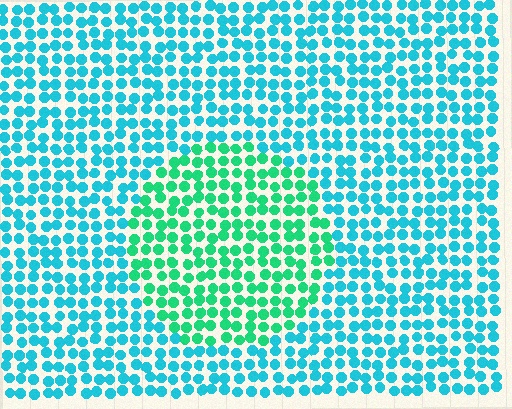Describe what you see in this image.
The image is filled with small cyan elements in a uniform arrangement. A circle-shaped region is visible where the elements are tinted to a slightly different hue, forming a subtle color boundary.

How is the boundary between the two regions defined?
The boundary is defined purely by a slight shift in hue (about 37 degrees). Spacing, size, and orientation are identical on both sides.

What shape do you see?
I see a circle.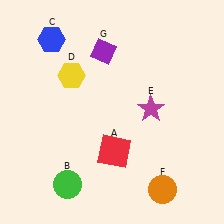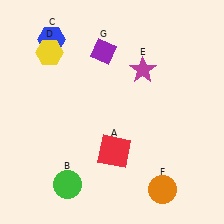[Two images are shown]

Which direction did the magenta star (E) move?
The magenta star (E) moved up.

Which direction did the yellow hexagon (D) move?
The yellow hexagon (D) moved up.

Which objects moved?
The objects that moved are: the yellow hexagon (D), the magenta star (E).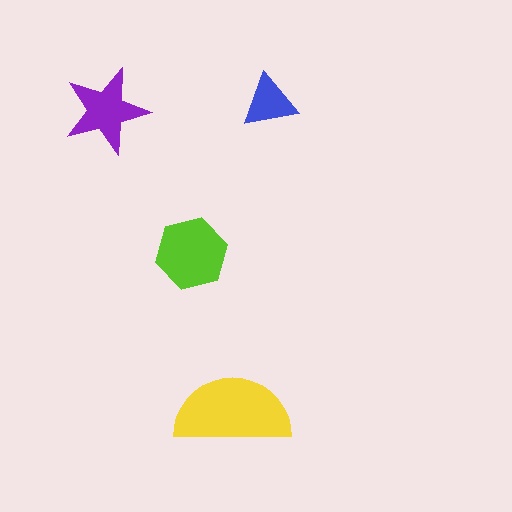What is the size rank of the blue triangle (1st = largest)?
4th.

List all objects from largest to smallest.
The yellow semicircle, the lime hexagon, the purple star, the blue triangle.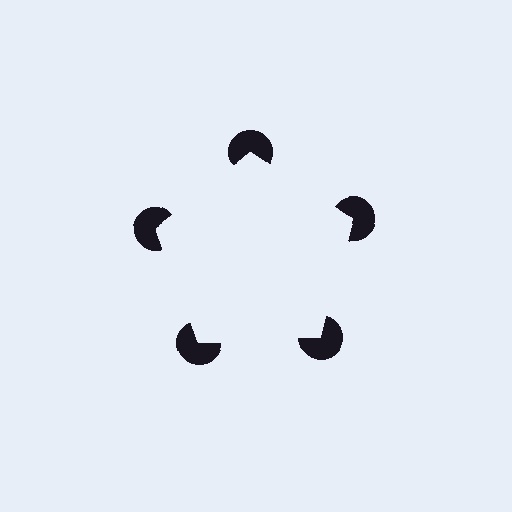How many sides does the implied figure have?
5 sides.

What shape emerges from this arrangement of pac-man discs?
An illusory pentagon — its edges are inferred from the aligned wedge cuts in the pac-man discs, not physically drawn.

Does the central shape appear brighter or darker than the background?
It typically appears slightly brighter than the background, even though no actual brightness change is drawn.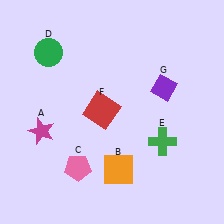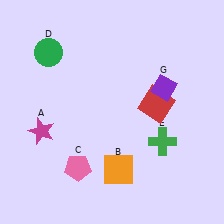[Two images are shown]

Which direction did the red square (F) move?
The red square (F) moved right.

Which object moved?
The red square (F) moved right.